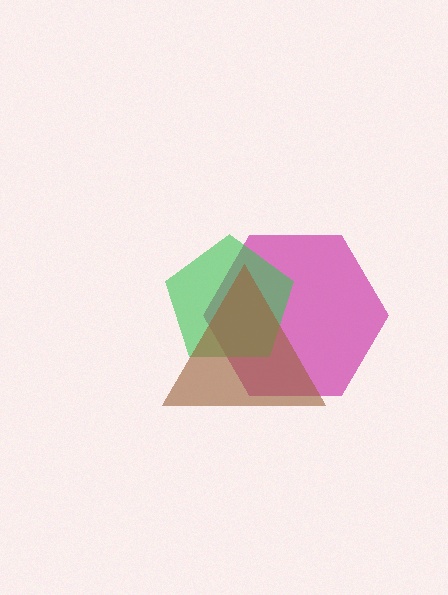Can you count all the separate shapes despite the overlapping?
Yes, there are 3 separate shapes.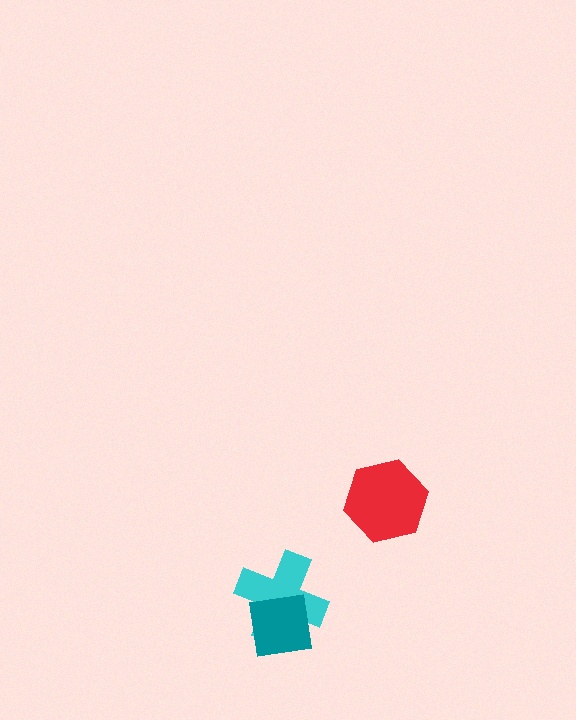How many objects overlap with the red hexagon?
0 objects overlap with the red hexagon.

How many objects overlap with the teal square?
1 object overlaps with the teal square.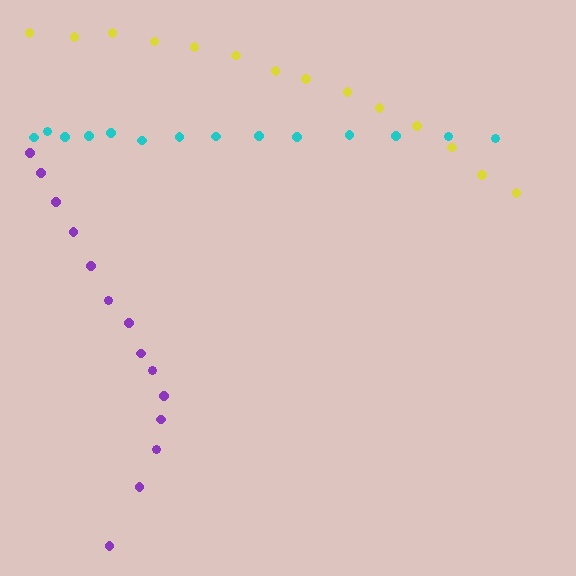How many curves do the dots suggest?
There are 3 distinct paths.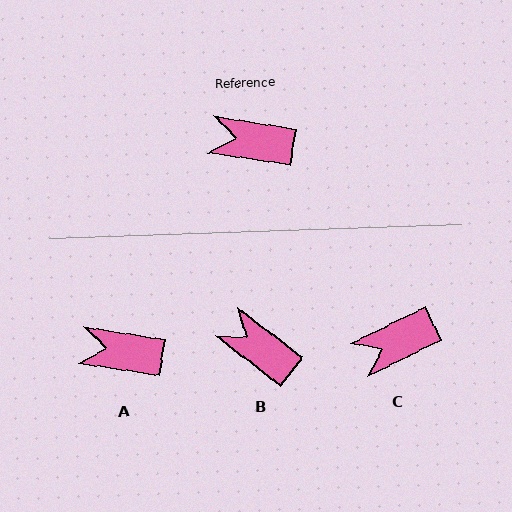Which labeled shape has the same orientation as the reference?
A.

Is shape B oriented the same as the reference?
No, it is off by about 28 degrees.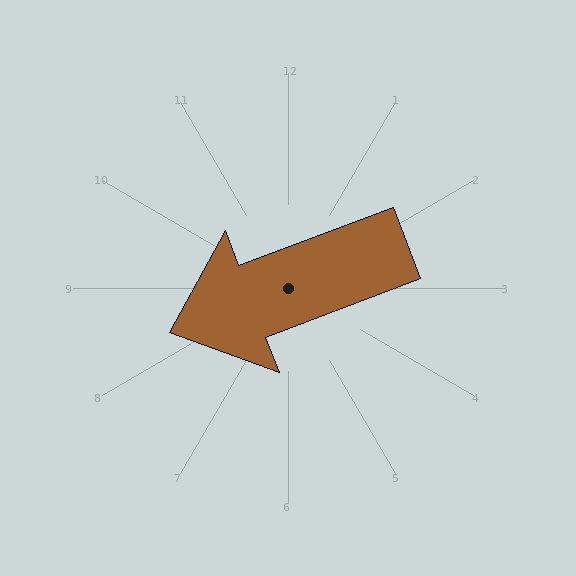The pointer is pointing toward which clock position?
Roughly 8 o'clock.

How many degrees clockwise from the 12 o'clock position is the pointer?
Approximately 249 degrees.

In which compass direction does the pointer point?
West.